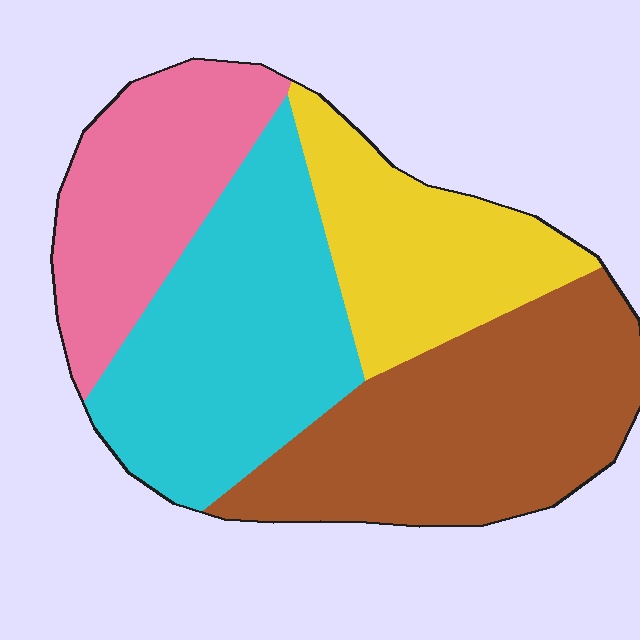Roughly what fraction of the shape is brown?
Brown takes up about one third (1/3) of the shape.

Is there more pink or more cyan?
Cyan.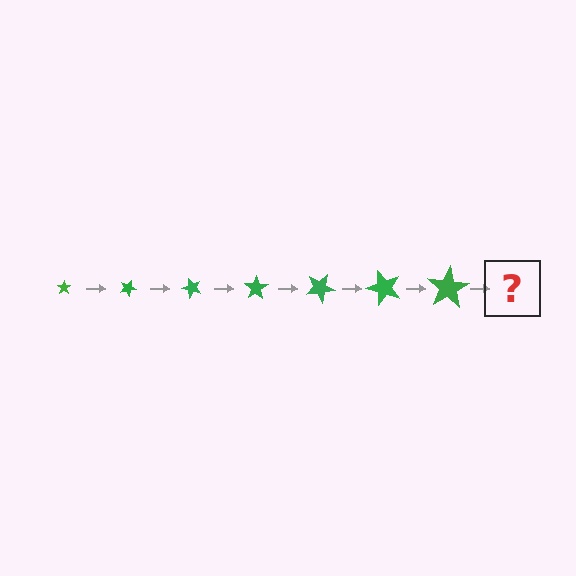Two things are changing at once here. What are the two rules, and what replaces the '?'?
The two rules are that the star grows larger each step and it rotates 25 degrees each step. The '?' should be a star, larger than the previous one and rotated 175 degrees from the start.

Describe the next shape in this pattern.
It should be a star, larger than the previous one and rotated 175 degrees from the start.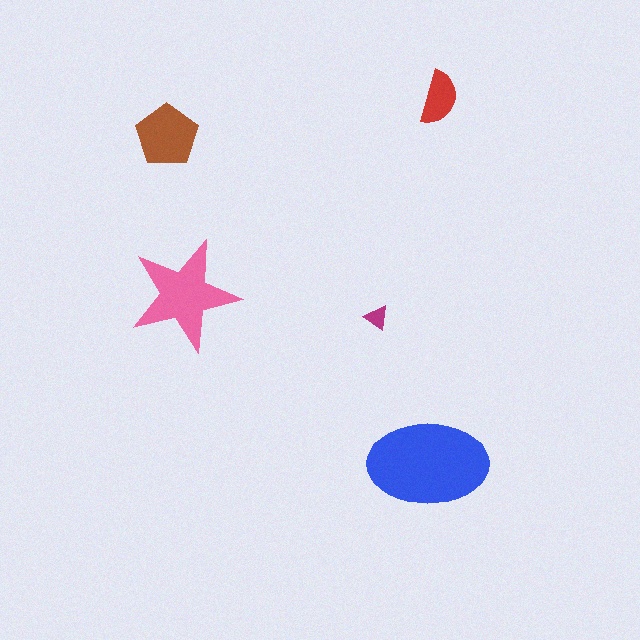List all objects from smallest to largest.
The magenta triangle, the red semicircle, the brown pentagon, the pink star, the blue ellipse.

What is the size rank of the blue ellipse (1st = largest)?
1st.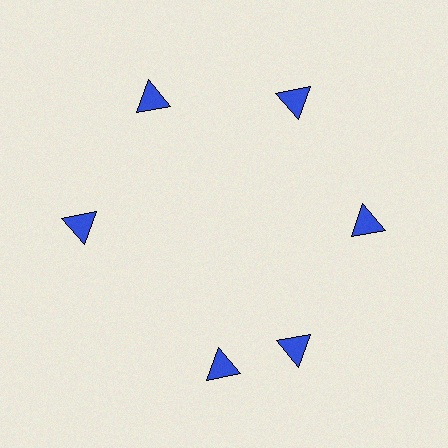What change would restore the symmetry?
The symmetry would be restored by rotating it back into even spacing with its neighbors so that all 6 triangles sit at equal angles and equal distance from the center.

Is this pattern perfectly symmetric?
No. The 6 blue triangles are arranged in a ring, but one element near the 7 o'clock position is rotated out of alignment along the ring, breaking the 6-fold rotational symmetry.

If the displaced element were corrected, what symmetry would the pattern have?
It would have 6-fold rotational symmetry — the pattern would map onto itself every 60 degrees.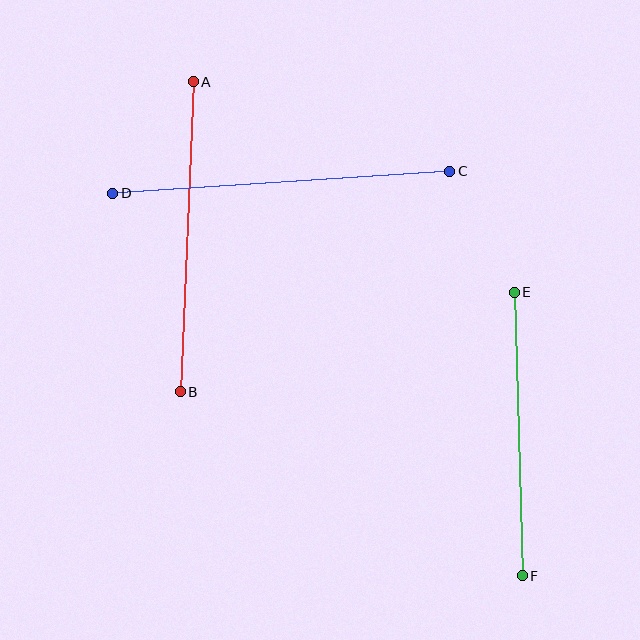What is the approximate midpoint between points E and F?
The midpoint is at approximately (518, 434) pixels.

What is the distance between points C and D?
The distance is approximately 338 pixels.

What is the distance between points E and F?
The distance is approximately 283 pixels.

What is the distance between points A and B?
The distance is approximately 310 pixels.